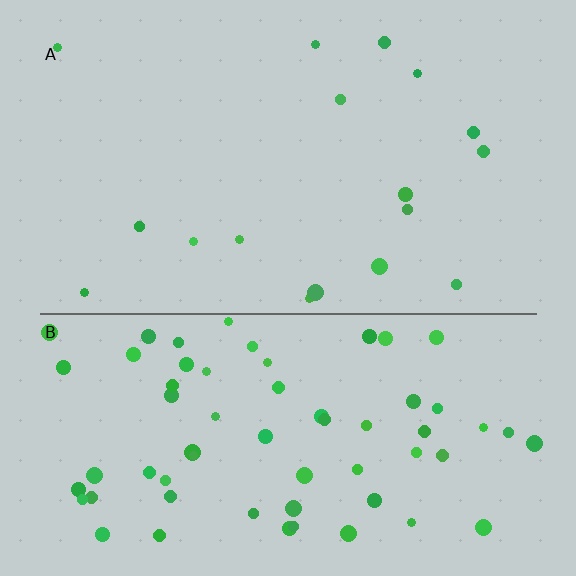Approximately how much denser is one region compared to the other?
Approximately 3.6× — region B over region A.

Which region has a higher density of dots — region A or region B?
B (the bottom).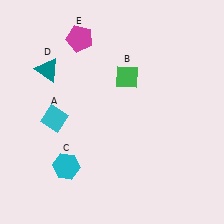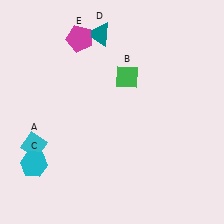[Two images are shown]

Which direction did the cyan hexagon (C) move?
The cyan hexagon (C) moved left.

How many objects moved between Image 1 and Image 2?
3 objects moved between the two images.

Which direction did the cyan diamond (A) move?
The cyan diamond (A) moved down.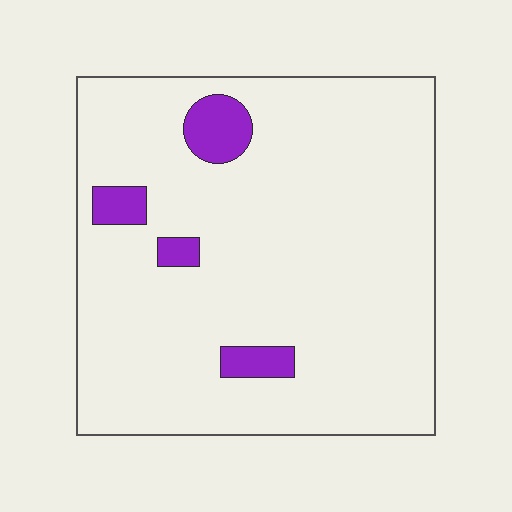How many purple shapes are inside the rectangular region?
4.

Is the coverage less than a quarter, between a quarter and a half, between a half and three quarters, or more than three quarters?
Less than a quarter.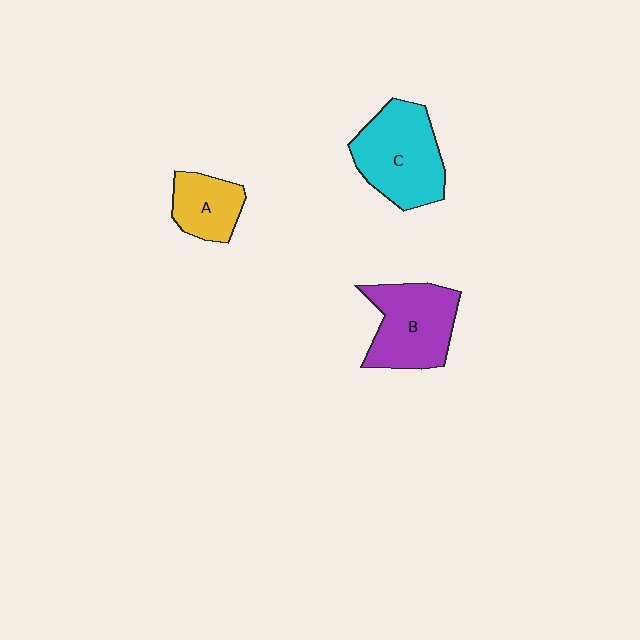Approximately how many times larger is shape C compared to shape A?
Approximately 1.8 times.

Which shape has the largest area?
Shape C (cyan).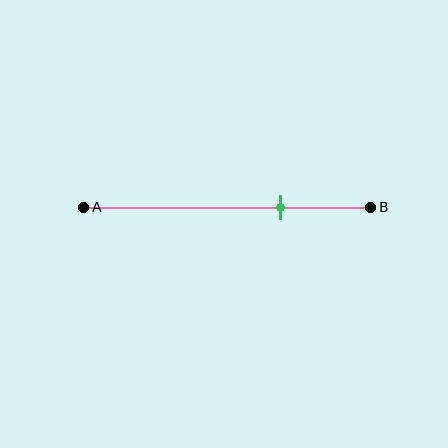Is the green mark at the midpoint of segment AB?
No, the mark is at about 70% from A, not at the 50% midpoint.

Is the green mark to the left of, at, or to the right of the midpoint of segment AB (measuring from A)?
The green mark is to the right of the midpoint of segment AB.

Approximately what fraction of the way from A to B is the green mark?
The green mark is approximately 70% of the way from A to B.